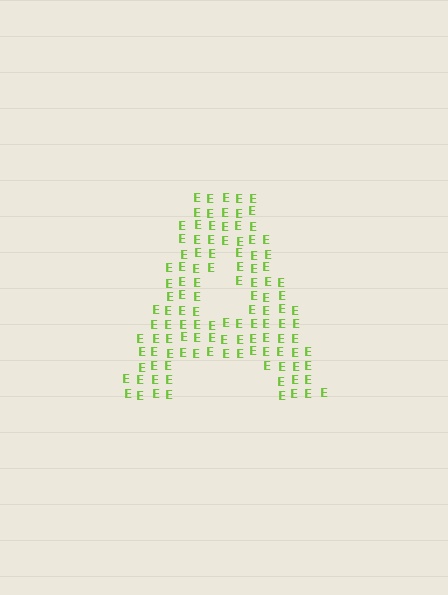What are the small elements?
The small elements are letter E's.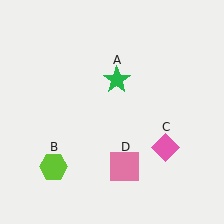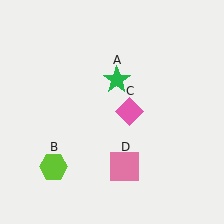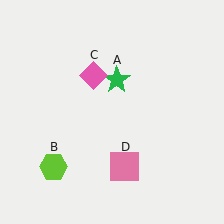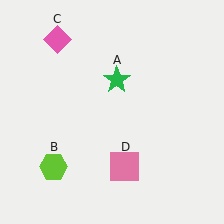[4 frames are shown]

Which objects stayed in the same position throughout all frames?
Green star (object A) and lime hexagon (object B) and pink square (object D) remained stationary.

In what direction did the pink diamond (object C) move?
The pink diamond (object C) moved up and to the left.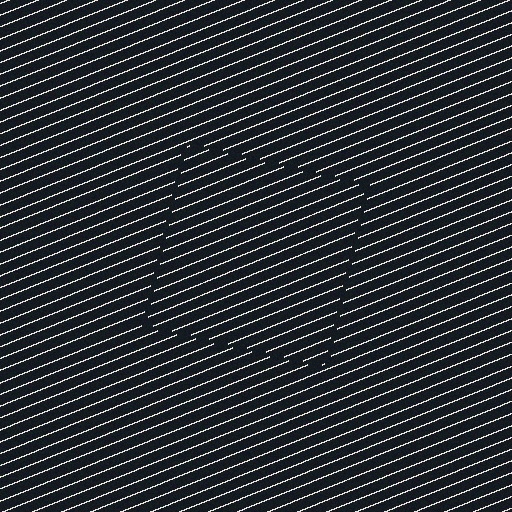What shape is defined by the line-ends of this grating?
An illusory square. The interior of the shape contains the same grating, shifted by half a period — the contour is defined by the phase discontinuity where line-ends from the inner and outer gratings abut.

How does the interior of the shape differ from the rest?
The interior of the shape contains the same grating, shifted by half a period — the contour is defined by the phase discontinuity where line-ends from the inner and outer gratings abut.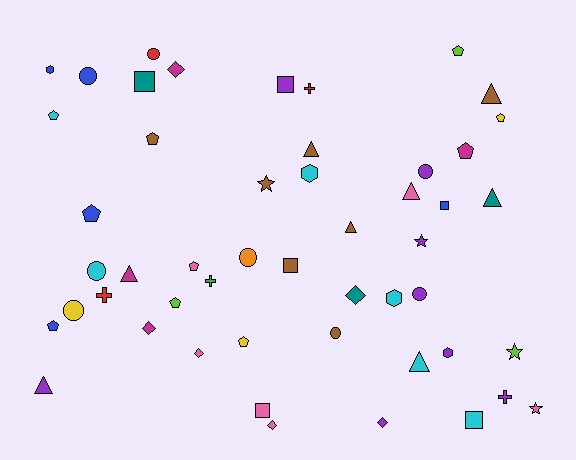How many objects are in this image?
There are 50 objects.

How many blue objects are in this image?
There are 5 blue objects.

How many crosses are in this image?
There are 4 crosses.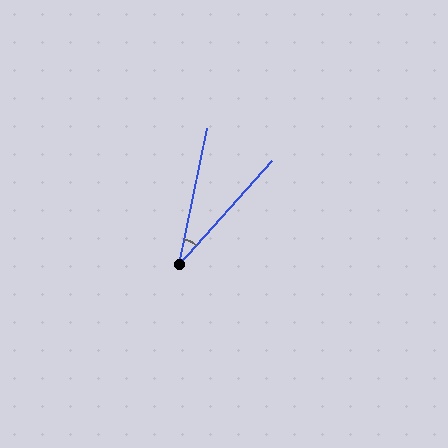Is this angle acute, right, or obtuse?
It is acute.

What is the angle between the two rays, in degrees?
Approximately 30 degrees.